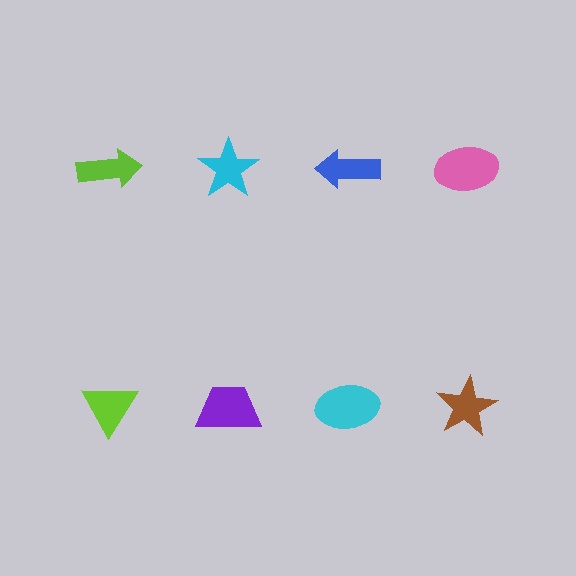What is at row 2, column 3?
A cyan ellipse.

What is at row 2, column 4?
A brown star.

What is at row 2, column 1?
A lime triangle.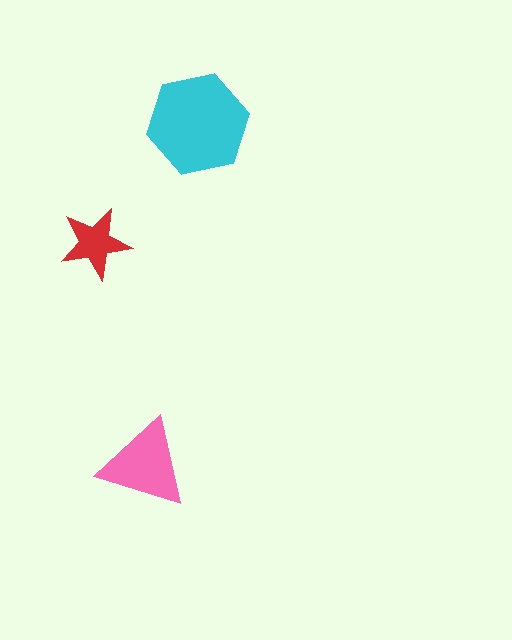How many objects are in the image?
There are 3 objects in the image.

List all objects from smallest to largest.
The red star, the pink triangle, the cyan hexagon.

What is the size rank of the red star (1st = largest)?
3rd.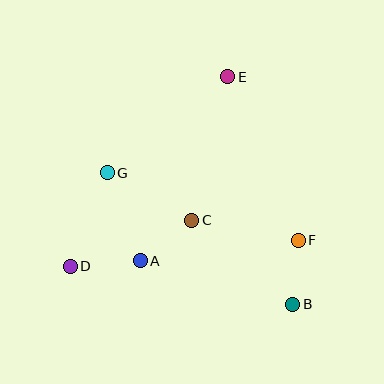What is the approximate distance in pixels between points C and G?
The distance between C and G is approximately 97 pixels.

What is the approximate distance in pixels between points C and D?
The distance between C and D is approximately 130 pixels.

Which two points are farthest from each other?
Points D and E are farthest from each other.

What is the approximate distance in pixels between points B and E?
The distance between B and E is approximately 237 pixels.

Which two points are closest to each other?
Points B and F are closest to each other.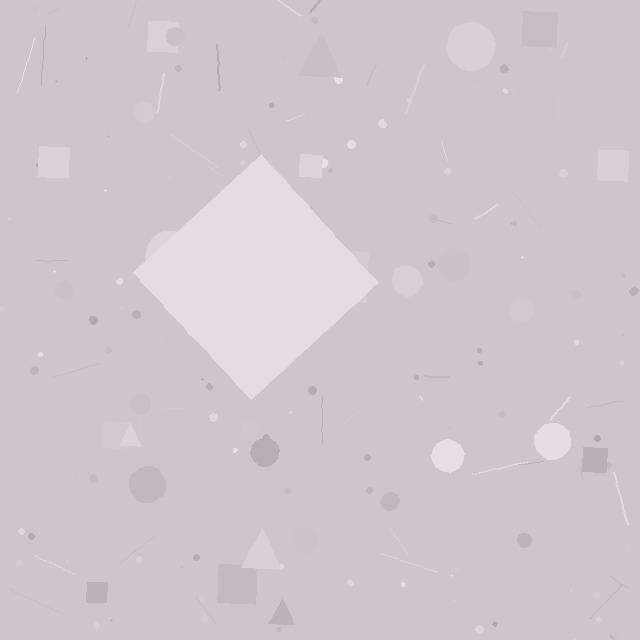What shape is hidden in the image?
A diamond is hidden in the image.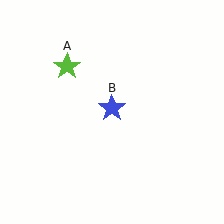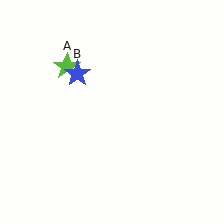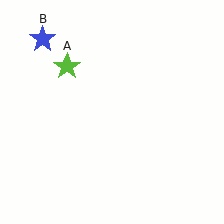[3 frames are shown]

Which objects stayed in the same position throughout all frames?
Lime star (object A) remained stationary.